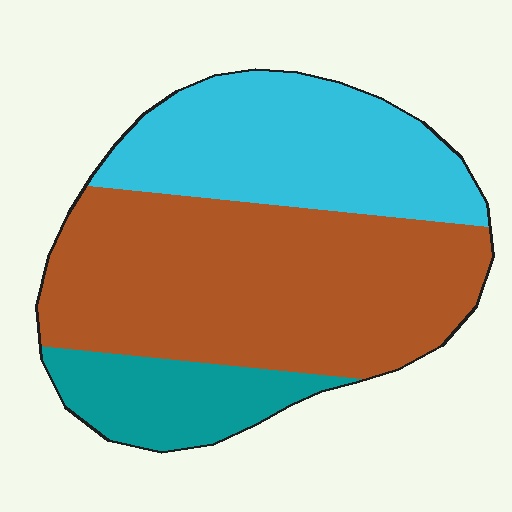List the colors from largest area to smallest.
From largest to smallest: brown, cyan, teal.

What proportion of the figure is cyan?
Cyan covers roughly 30% of the figure.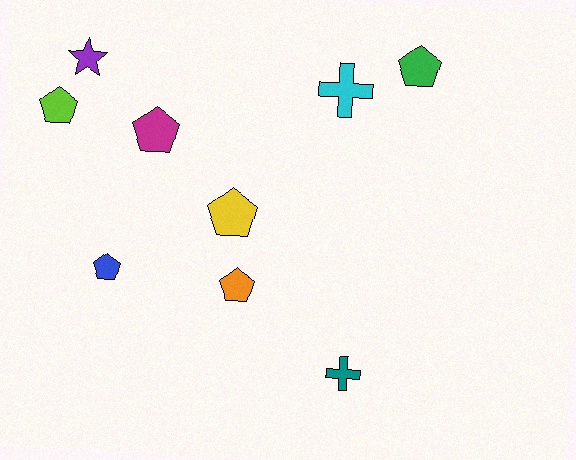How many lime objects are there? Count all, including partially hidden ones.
There is 1 lime object.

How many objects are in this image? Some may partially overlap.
There are 9 objects.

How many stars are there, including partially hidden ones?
There is 1 star.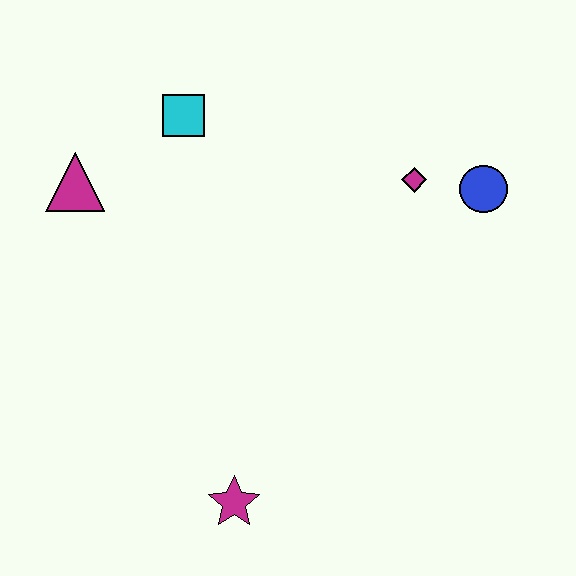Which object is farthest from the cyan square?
The magenta star is farthest from the cyan square.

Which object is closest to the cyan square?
The magenta triangle is closest to the cyan square.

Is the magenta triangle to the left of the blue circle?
Yes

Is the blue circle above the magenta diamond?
No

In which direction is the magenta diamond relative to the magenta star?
The magenta diamond is above the magenta star.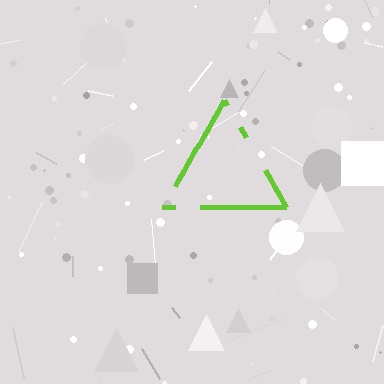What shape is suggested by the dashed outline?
The dashed outline suggests a triangle.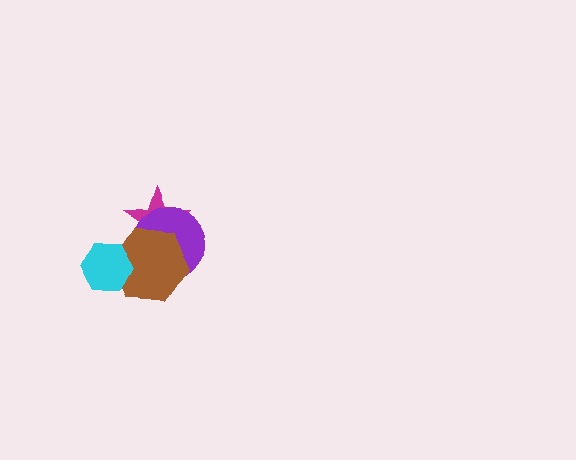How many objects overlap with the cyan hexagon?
1 object overlaps with the cyan hexagon.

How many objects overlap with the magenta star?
2 objects overlap with the magenta star.